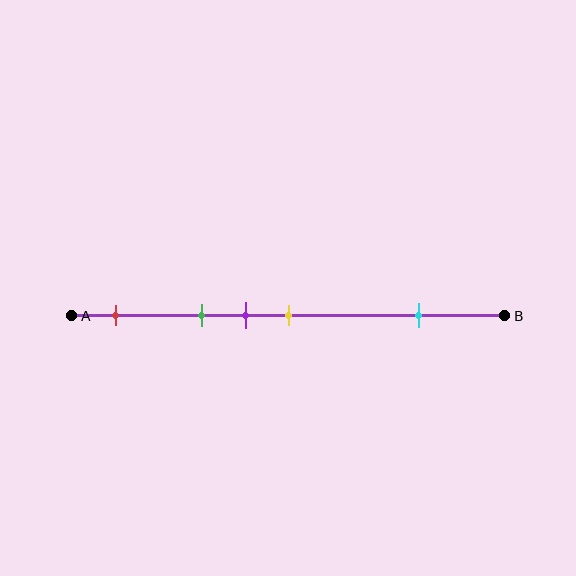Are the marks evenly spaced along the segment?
No, the marks are not evenly spaced.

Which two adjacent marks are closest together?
The purple and yellow marks are the closest adjacent pair.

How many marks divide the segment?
There are 5 marks dividing the segment.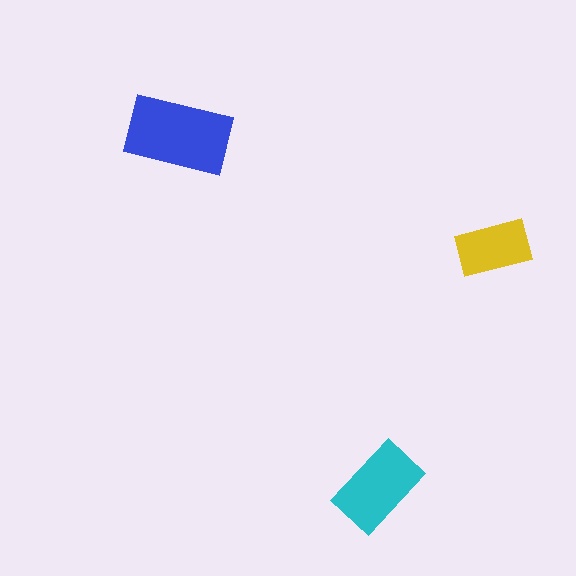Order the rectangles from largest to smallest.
the blue one, the cyan one, the yellow one.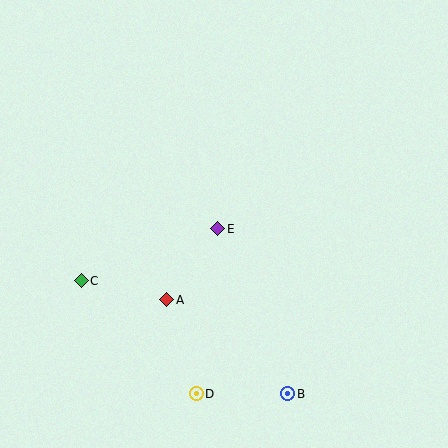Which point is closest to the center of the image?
Point E at (218, 229) is closest to the center.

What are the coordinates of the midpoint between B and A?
The midpoint between B and A is at (227, 347).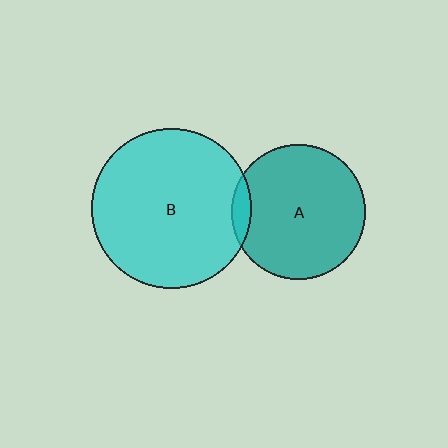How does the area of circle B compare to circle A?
Approximately 1.4 times.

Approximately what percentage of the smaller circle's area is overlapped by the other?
Approximately 5%.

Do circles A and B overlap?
Yes.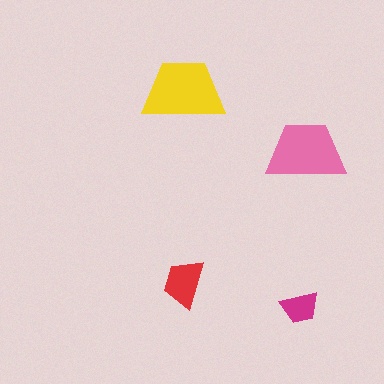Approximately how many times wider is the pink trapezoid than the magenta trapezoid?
About 2 times wider.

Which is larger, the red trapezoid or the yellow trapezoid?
The yellow one.